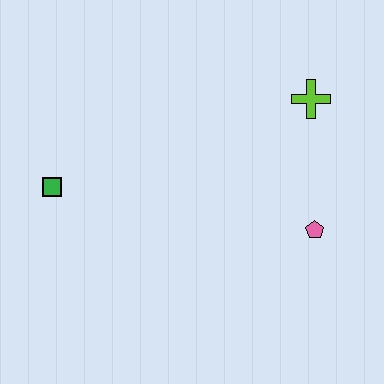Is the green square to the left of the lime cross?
Yes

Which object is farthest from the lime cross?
The green square is farthest from the lime cross.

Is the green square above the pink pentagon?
Yes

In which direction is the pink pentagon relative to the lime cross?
The pink pentagon is below the lime cross.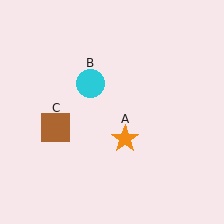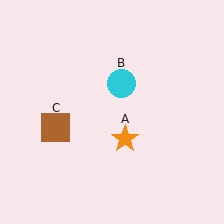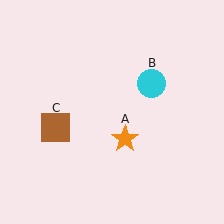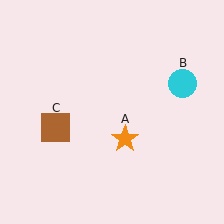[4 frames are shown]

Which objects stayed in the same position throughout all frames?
Orange star (object A) and brown square (object C) remained stationary.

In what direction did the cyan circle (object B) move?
The cyan circle (object B) moved right.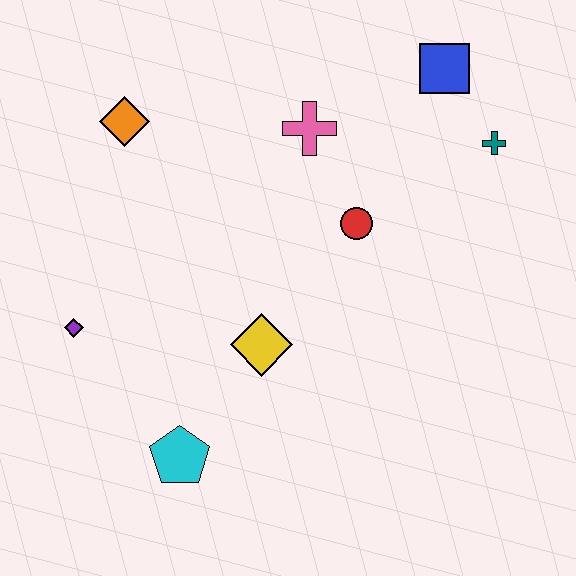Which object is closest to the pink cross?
The red circle is closest to the pink cross.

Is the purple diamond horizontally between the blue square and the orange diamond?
No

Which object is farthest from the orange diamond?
The teal cross is farthest from the orange diamond.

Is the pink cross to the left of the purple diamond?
No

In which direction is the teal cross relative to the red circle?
The teal cross is to the right of the red circle.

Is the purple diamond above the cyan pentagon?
Yes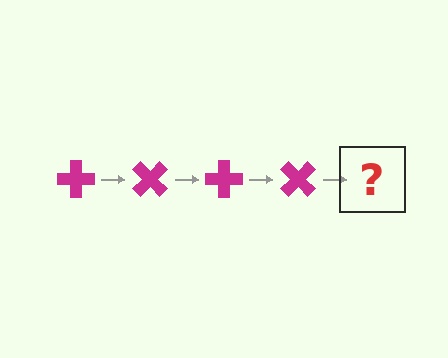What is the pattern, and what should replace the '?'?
The pattern is that the cross rotates 45 degrees each step. The '?' should be a magenta cross rotated 180 degrees.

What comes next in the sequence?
The next element should be a magenta cross rotated 180 degrees.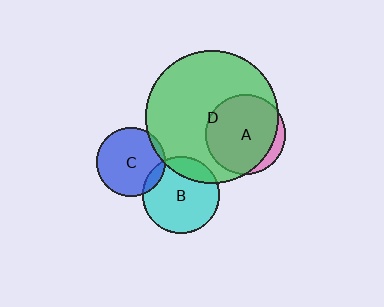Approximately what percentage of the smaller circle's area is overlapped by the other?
Approximately 90%.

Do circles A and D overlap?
Yes.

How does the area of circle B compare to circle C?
Approximately 1.3 times.